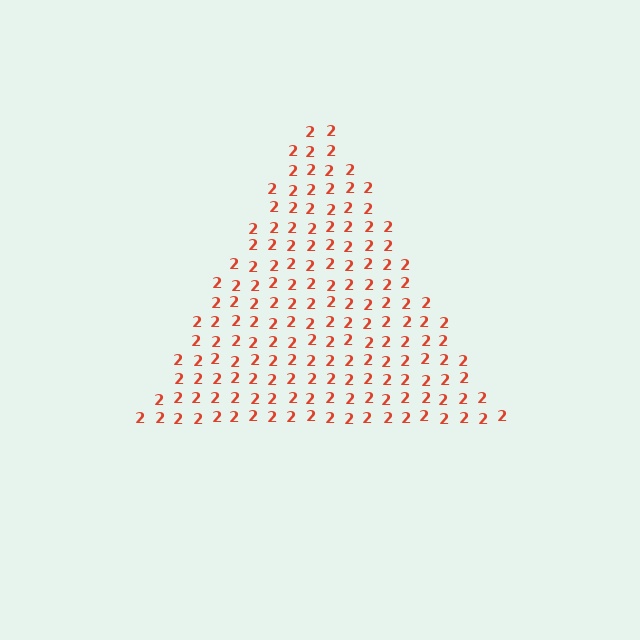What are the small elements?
The small elements are digit 2's.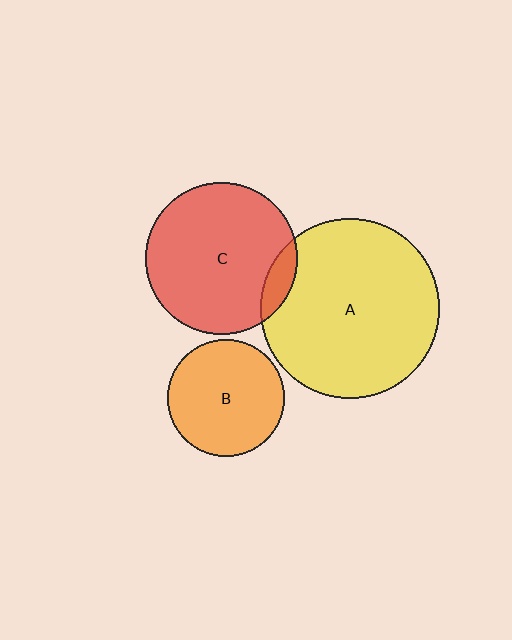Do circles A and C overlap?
Yes.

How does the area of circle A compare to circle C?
Approximately 1.4 times.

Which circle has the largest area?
Circle A (yellow).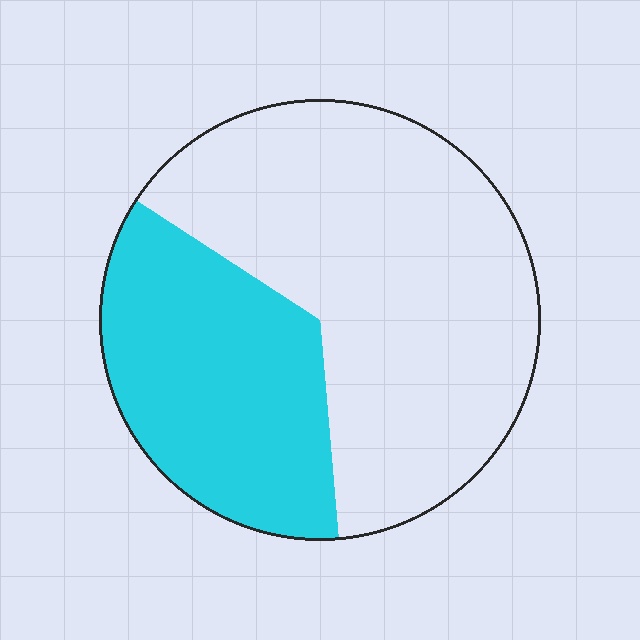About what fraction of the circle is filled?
About three eighths (3/8).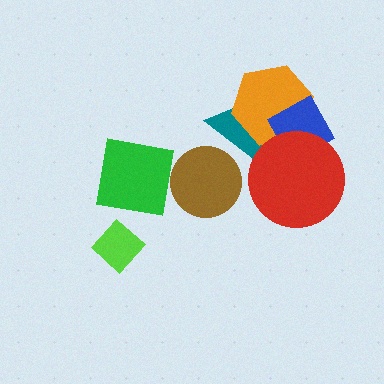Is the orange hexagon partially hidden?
Yes, it is partially covered by another shape.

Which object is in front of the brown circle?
The green square is in front of the brown circle.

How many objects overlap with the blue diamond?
3 objects overlap with the blue diamond.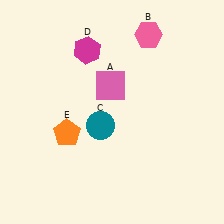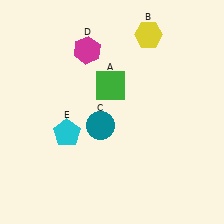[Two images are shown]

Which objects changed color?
A changed from pink to green. B changed from pink to yellow. E changed from orange to cyan.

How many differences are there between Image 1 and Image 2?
There are 3 differences between the two images.